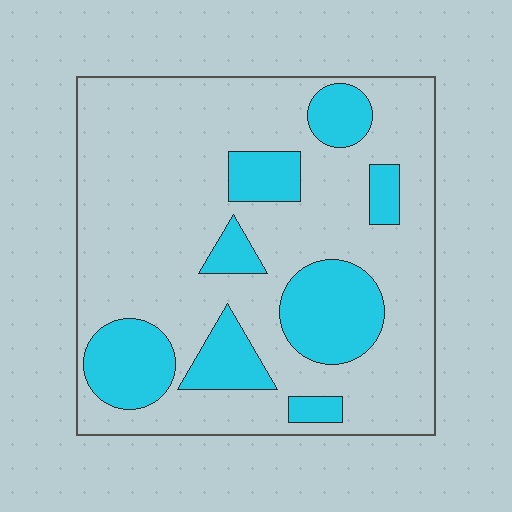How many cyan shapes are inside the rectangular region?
8.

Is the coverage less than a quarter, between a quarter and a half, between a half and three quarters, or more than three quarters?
Between a quarter and a half.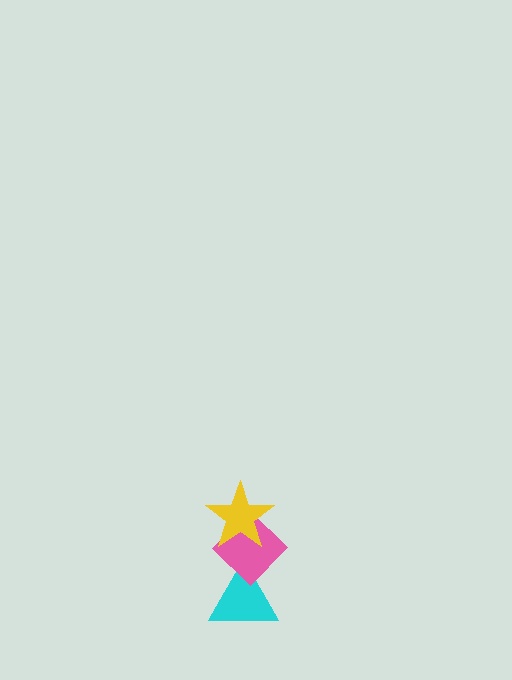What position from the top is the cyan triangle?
The cyan triangle is 3rd from the top.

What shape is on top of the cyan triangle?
The pink diamond is on top of the cyan triangle.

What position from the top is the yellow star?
The yellow star is 1st from the top.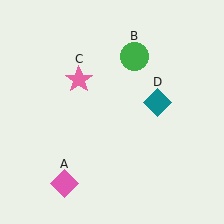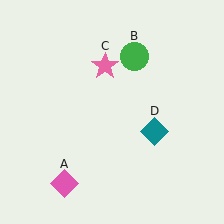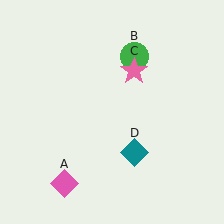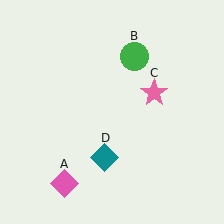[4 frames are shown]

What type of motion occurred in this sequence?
The pink star (object C), teal diamond (object D) rotated clockwise around the center of the scene.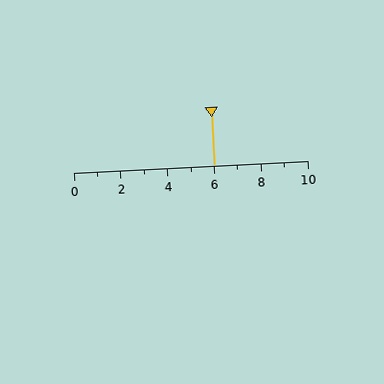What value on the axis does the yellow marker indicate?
The marker indicates approximately 6.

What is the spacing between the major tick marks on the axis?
The major ticks are spaced 2 apart.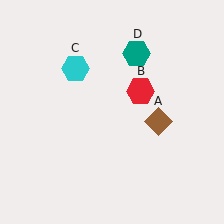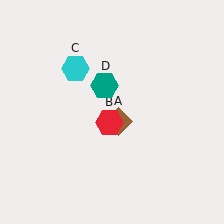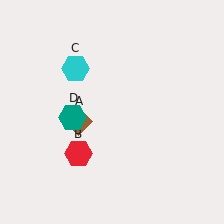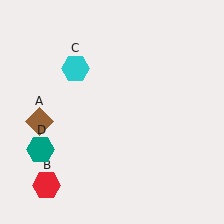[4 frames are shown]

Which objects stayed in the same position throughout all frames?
Cyan hexagon (object C) remained stationary.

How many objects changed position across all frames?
3 objects changed position: brown diamond (object A), red hexagon (object B), teal hexagon (object D).